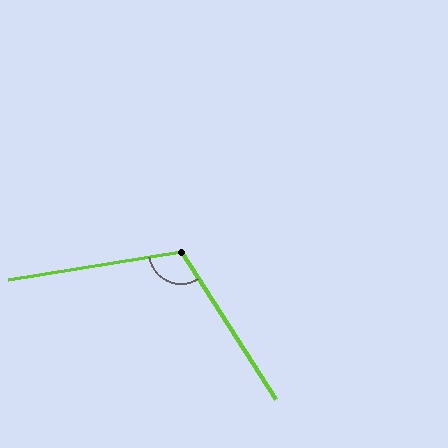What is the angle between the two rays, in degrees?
Approximately 113 degrees.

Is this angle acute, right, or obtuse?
It is obtuse.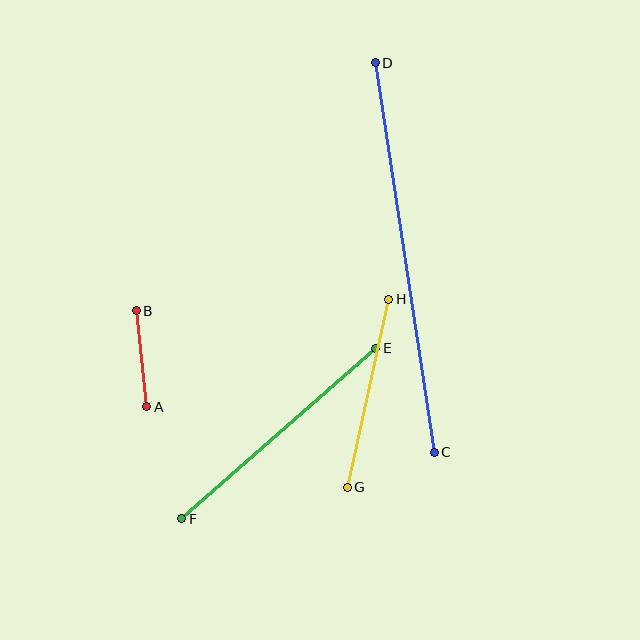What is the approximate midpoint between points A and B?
The midpoint is at approximately (142, 359) pixels.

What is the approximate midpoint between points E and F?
The midpoint is at approximately (279, 433) pixels.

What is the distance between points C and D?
The distance is approximately 394 pixels.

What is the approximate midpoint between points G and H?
The midpoint is at approximately (368, 393) pixels.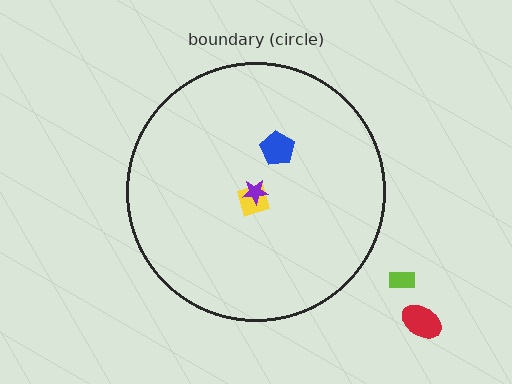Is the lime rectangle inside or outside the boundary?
Outside.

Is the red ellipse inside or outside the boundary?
Outside.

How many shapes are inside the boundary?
3 inside, 2 outside.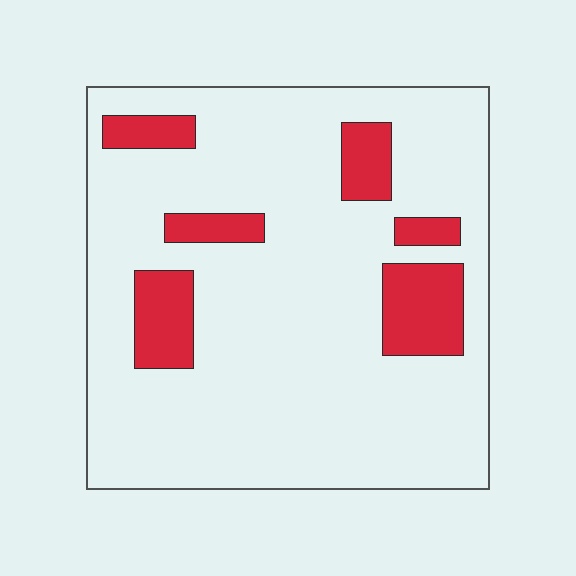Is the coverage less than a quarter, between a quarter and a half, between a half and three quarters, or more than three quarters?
Less than a quarter.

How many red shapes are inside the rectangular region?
6.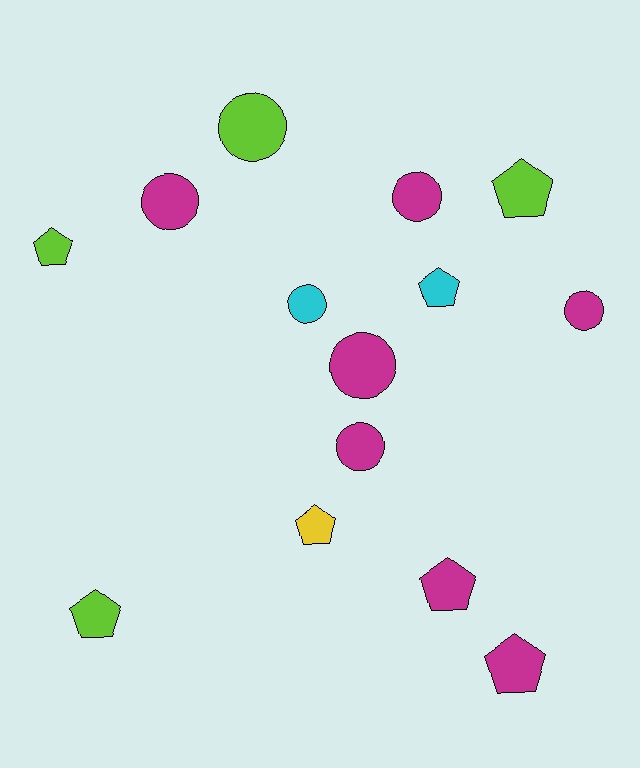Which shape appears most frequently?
Circle, with 7 objects.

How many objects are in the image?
There are 14 objects.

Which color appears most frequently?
Magenta, with 7 objects.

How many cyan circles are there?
There is 1 cyan circle.